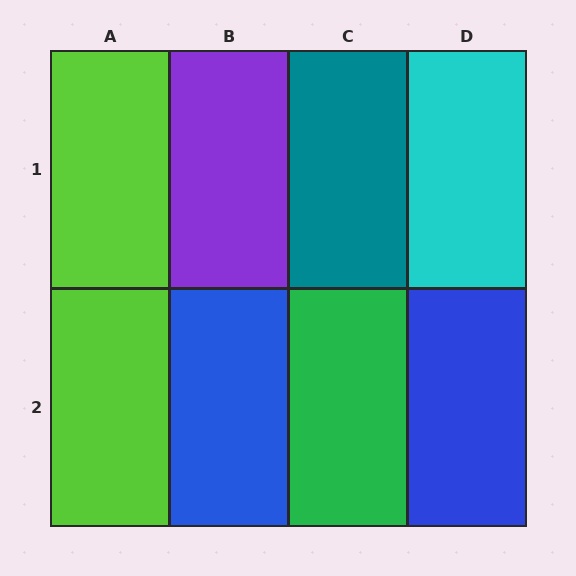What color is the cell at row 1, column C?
Teal.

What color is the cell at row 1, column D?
Cyan.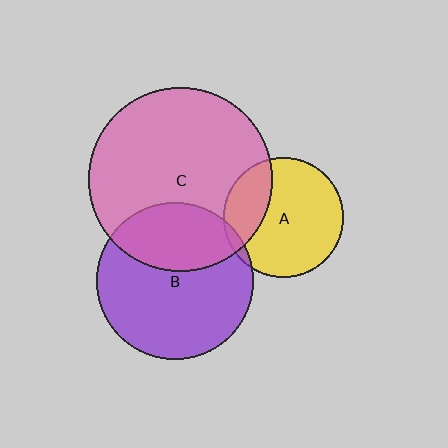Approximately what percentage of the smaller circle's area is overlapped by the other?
Approximately 5%.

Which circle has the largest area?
Circle C (pink).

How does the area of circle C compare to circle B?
Approximately 1.4 times.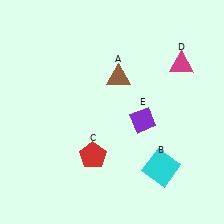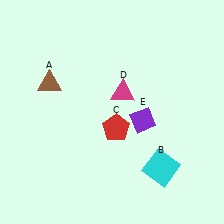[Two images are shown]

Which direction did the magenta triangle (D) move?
The magenta triangle (D) moved left.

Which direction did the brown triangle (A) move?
The brown triangle (A) moved left.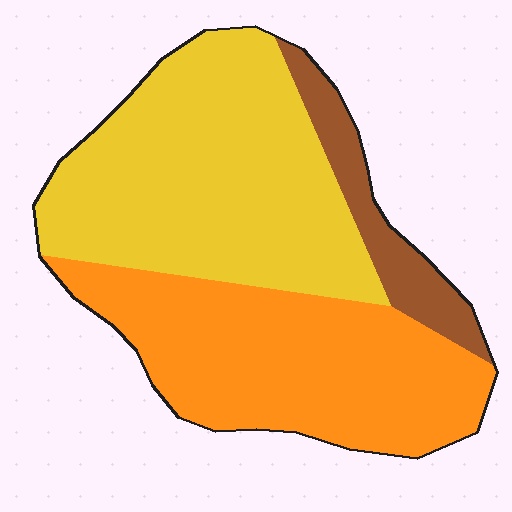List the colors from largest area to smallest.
From largest to smallest: yellow, orange, brown.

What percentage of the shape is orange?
Orange takes up between a quarter and a half of the shape.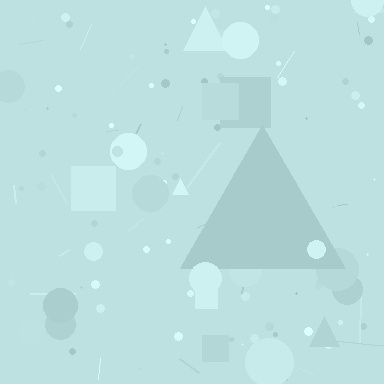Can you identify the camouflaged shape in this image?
The camouflaged shape is a triangle.